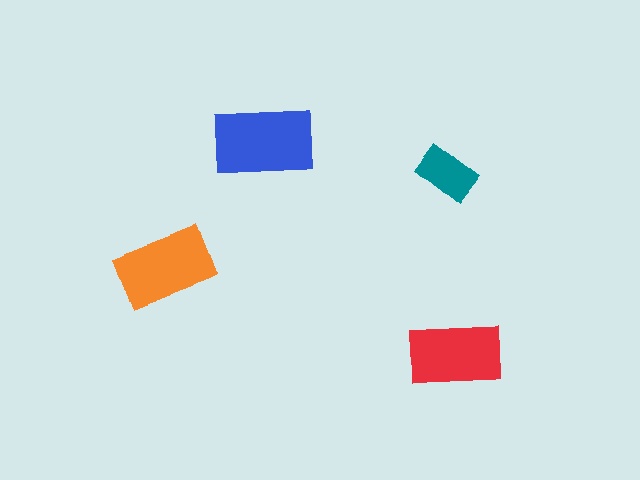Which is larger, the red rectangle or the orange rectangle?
The orange one.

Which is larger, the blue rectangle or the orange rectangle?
The blue one.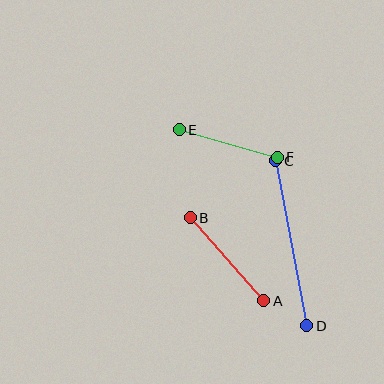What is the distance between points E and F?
The distance is approximately 102 pixels.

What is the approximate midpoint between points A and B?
The midpoint is at approximately (227, 259) pixels.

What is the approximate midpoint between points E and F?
The midpoint is at approximately (228, 144) pixels.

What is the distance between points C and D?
The distance is approximately 168 pixels.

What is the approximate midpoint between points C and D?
The midpoint is at approximately (291, 243) pixels.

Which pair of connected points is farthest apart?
Points C and D are farthest apart.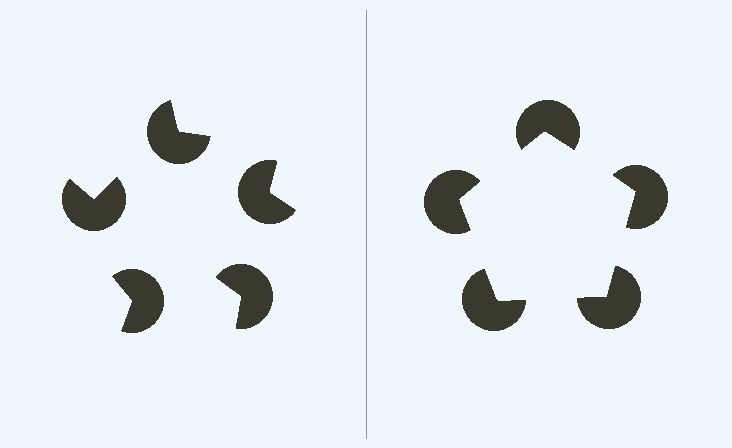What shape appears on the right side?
An illusory pentagon.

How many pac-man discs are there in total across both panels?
10 — 5 on each side.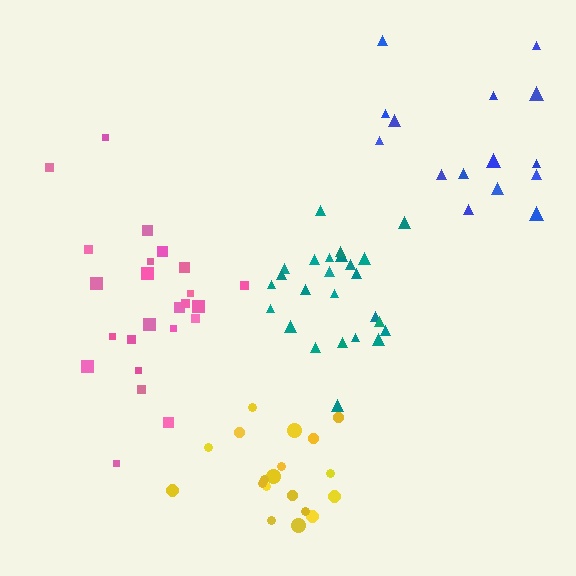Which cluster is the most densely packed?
Teal.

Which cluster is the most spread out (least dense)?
Blue.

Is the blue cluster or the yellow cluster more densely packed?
Yellow.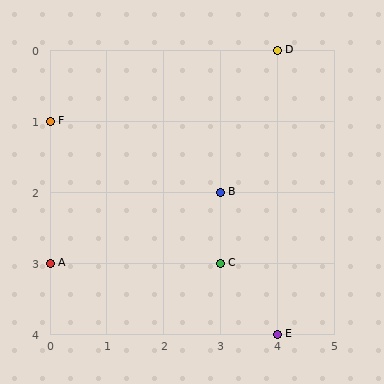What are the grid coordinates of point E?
Point E is at grid coordinates (4, 4).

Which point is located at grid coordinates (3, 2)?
Point B is at (3, 2).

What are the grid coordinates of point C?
Point C is at grid coordinates (3, 3).